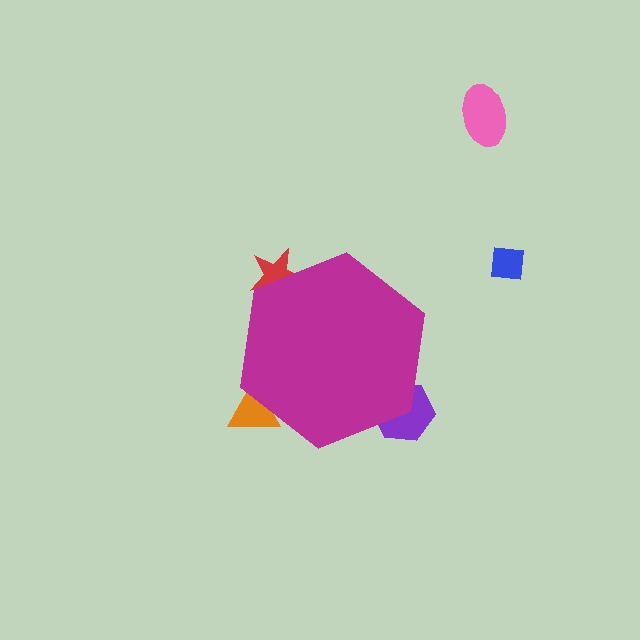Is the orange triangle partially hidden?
Yes, the orange triangle is partially hidden behind the magenta hexagon.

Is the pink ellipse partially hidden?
No, the pink ellipse is fully visible.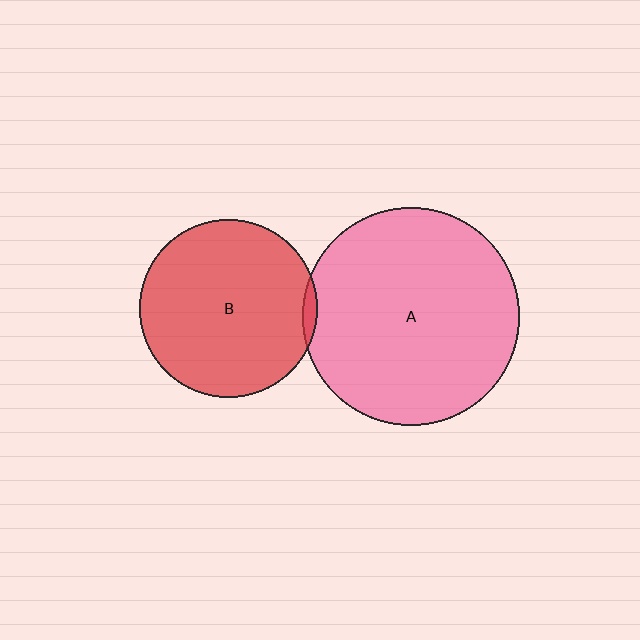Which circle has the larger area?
Circle A (pink).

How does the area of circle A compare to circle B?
Approximately 1.5 times.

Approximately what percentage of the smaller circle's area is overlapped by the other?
Approximately 5%.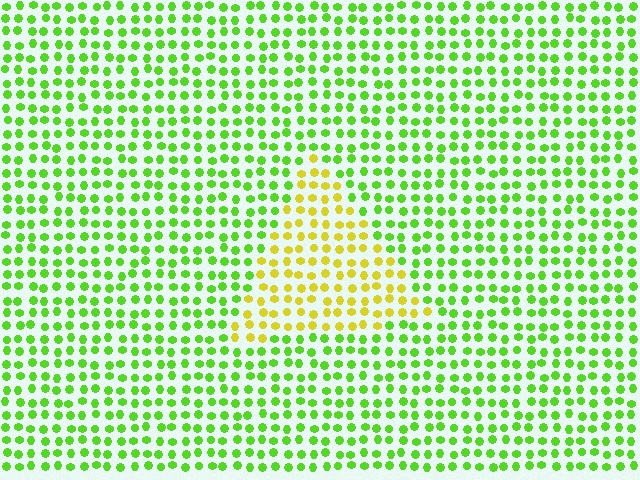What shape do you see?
I see a triangle.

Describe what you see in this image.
The image is filled with small lime elements in a uniform arrangement. A triangle-shaped region is visible where the elements are tinted to a slightly different hue, forming a subtle color boundary.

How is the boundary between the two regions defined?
The boundary is defined purely by a slight shift in hue (about 46 degrees). Spacing, size, and orientation are identical on both sides.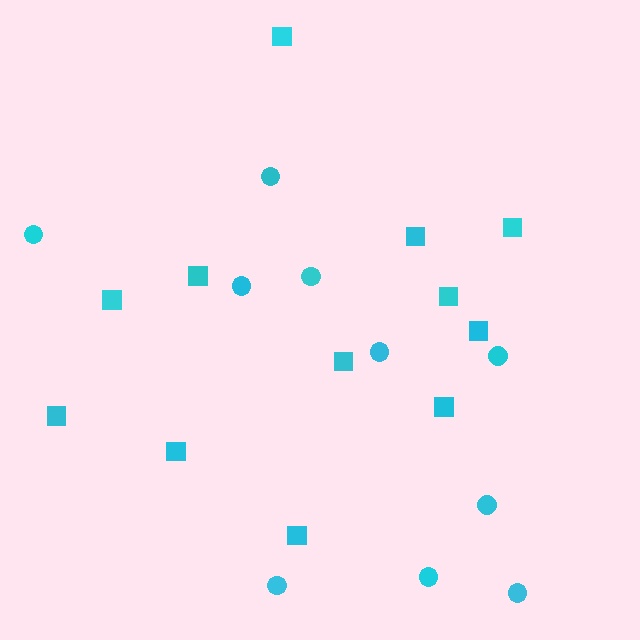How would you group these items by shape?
There are 2 groups: one group of squares (12) and one group of circles (10).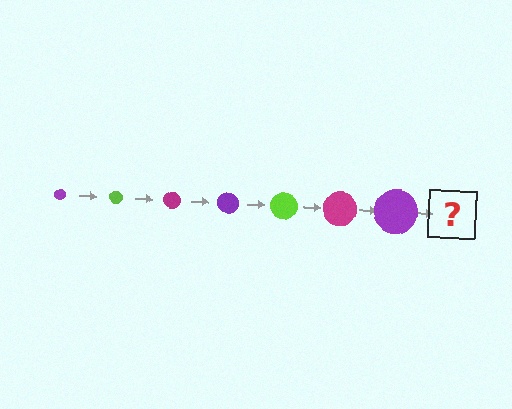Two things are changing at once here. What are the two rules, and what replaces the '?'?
The two rules are that the circle grows larger each step and the color cycles through purple, lime, and magenta. The '?' should be a lime circle, larger than the previous one.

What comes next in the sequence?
The next element should be a lime circle, larger than the previous one.